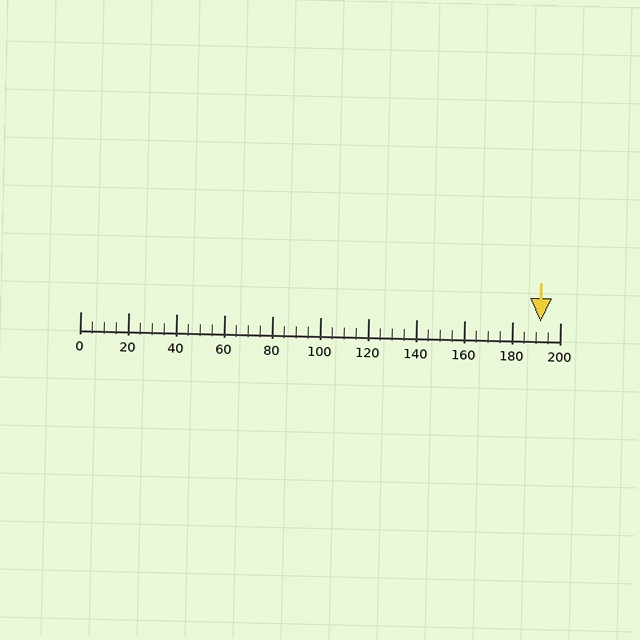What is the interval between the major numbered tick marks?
The major tick marks are spaced 20 units apart.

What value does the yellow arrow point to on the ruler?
The yellow arrow points to approximately 192.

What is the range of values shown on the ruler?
The ruler shows values from 0 to 200.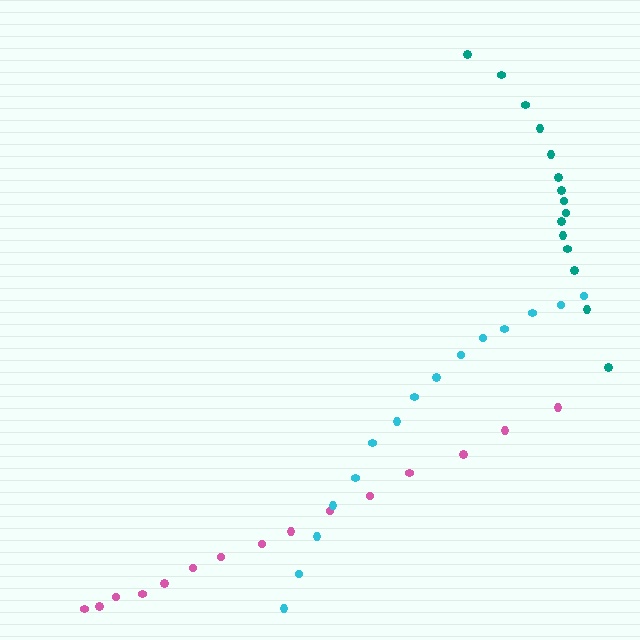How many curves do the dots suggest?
There are 3 distinct paths.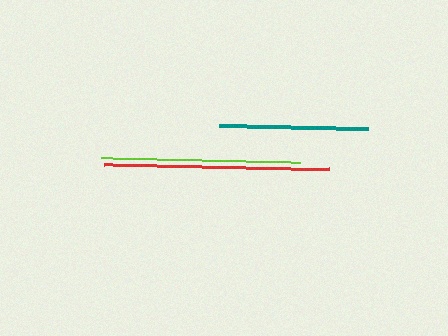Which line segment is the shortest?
The teal line is the shortest at approximately 149 pixels.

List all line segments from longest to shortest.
From longest to shortest: red, lime, teal.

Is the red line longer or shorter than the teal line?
The red line is longer than the teal line.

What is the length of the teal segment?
The teal segment is approximately 149 pixels long.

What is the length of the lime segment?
The lime segment is approximately 199 pixels long.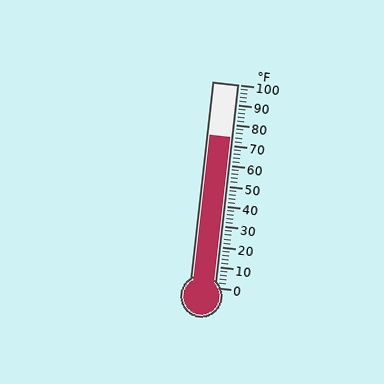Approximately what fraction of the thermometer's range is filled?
The thermometer is filled to approximately 75% of its range.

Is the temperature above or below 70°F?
The temperature is above 70°F.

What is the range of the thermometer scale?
The thermometer scale ranges from 0°F to 100°F.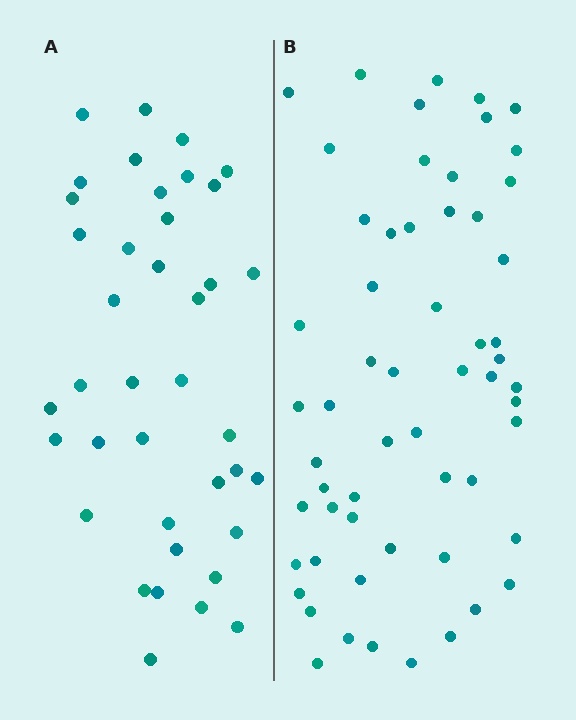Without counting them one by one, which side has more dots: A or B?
Region B (the right region) has more dots.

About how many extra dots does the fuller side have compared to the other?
Region B has approximately 20 more dots than region A.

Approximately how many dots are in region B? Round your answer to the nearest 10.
About 60 dots. (The exact count is 58, which rounds to 60.)